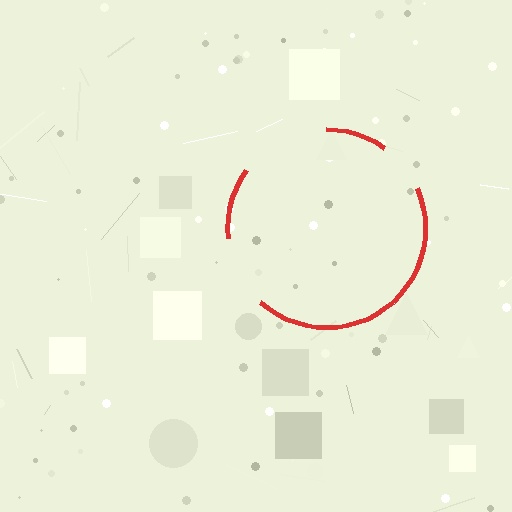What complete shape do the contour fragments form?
The contour fragments form a circle.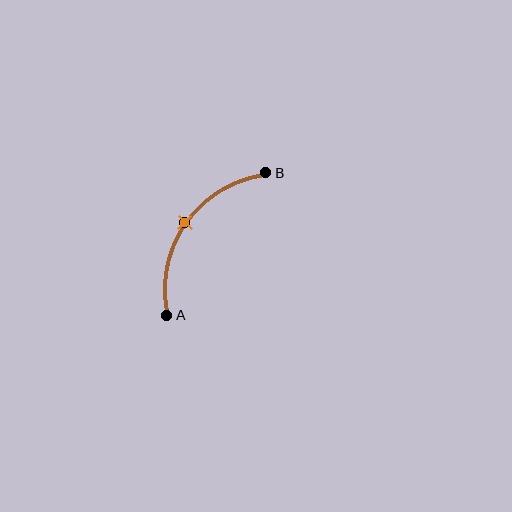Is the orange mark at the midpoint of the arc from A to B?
Yes. The orange mark lies on the arc at equal arc-length from both A and B — it is the arc midpoint.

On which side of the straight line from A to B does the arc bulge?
The arc bulges above and to the left of the straight line connecting A and B.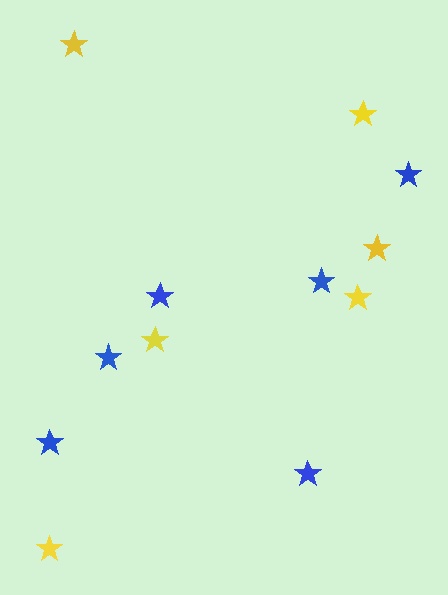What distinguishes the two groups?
There are 2 groups: one group of blue stars (6) and one group of yellow stars (6).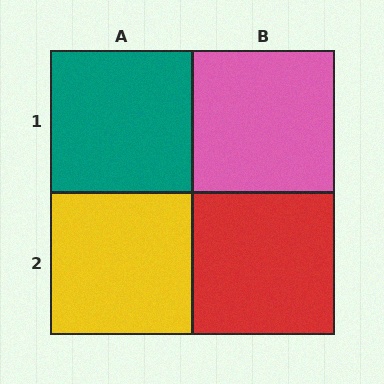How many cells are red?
1 cell is red.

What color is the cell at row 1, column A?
Teal.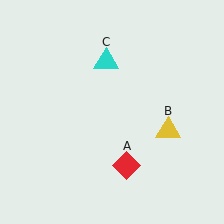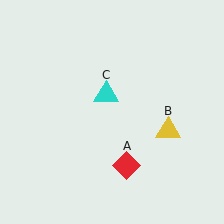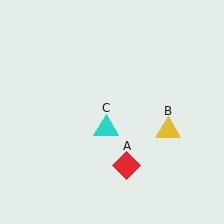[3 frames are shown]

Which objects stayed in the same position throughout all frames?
Red diamond (object A) and yellow triangle (object B) remained stationary.